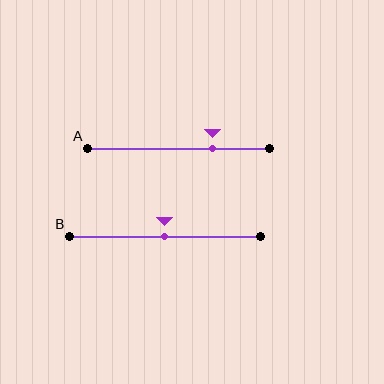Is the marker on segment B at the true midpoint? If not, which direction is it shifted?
Yes, the marker on segment B is at the true midpoint.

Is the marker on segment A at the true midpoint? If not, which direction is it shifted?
No, the marker on segment A is shifted to the right by about 18% of the segment length.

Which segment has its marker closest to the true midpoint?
Segment B has its marker closest to the true midpoint.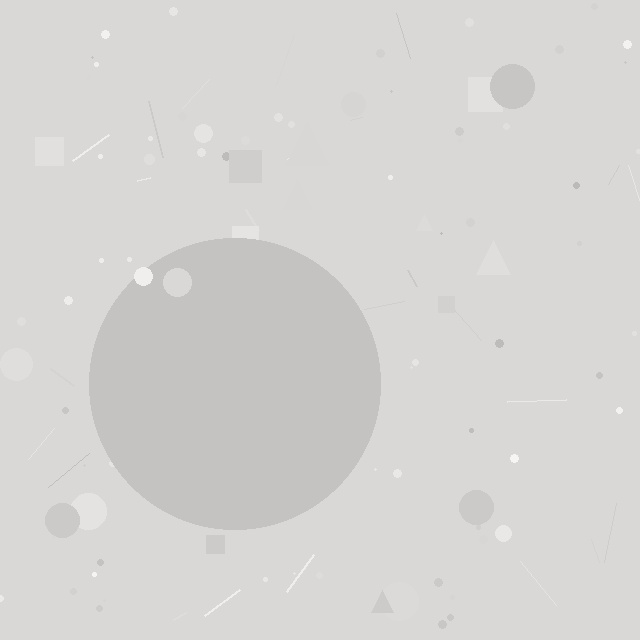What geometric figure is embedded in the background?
A circle is embedded in the background.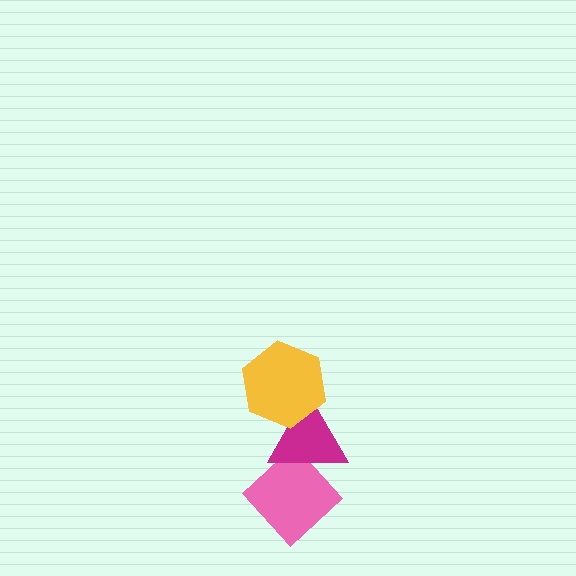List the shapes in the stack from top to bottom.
From top to bottom: the yellow hexagon, the magenta triangle, the pink diamond.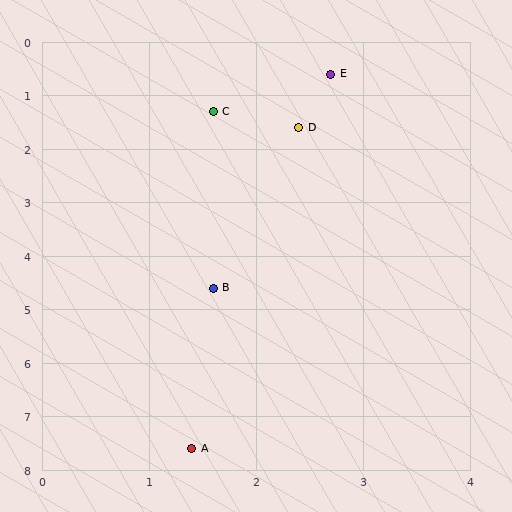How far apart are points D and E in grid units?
Points D and E are about 1.0 grid units apart.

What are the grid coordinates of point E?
Point E is at approximately (2.7, 0.6).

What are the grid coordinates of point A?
Point A is at approximately (1.4, 7.6).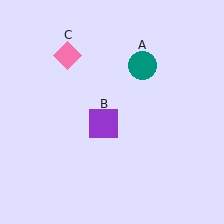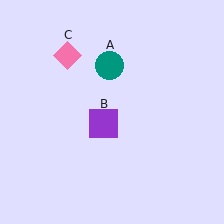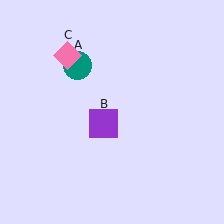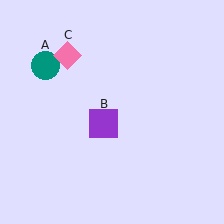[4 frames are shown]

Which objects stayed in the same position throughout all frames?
Purple square (object B) and pink diamond (object C) remained stationary.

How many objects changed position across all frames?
1 object changed position: teal circle (object A).